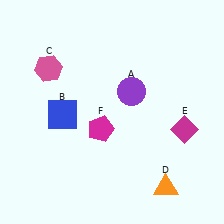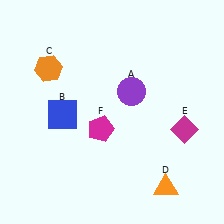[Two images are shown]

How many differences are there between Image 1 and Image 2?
There is 1 difference between the two images.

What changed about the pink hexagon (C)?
In Image 1, C is pink. In Image 2, it changed to orange.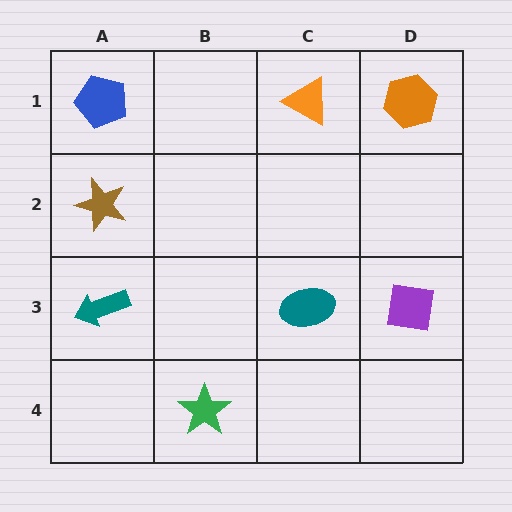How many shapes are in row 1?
3 shapes.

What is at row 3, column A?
A teal arrow.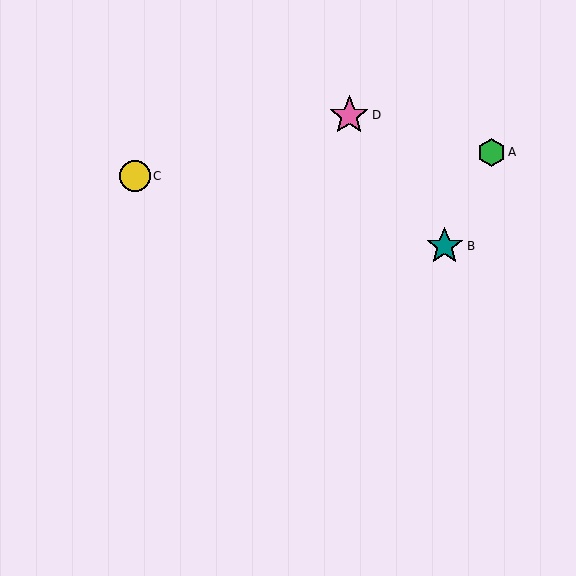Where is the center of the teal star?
The center of the teal star is at (445, 246).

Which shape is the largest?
The pink star (labeled D) is the largest.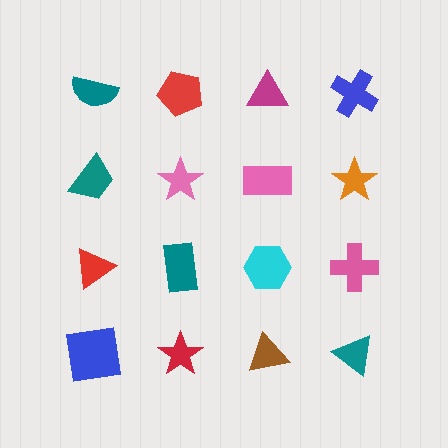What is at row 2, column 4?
An orange star.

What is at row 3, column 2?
A teal rectangle.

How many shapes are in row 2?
4 shapes.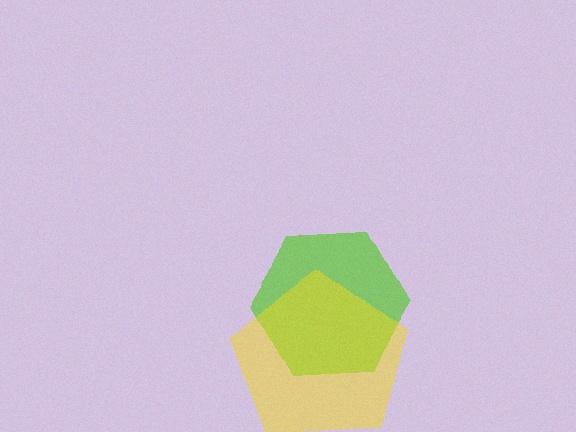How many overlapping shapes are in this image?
There are 2 overlapping shapes in the image.